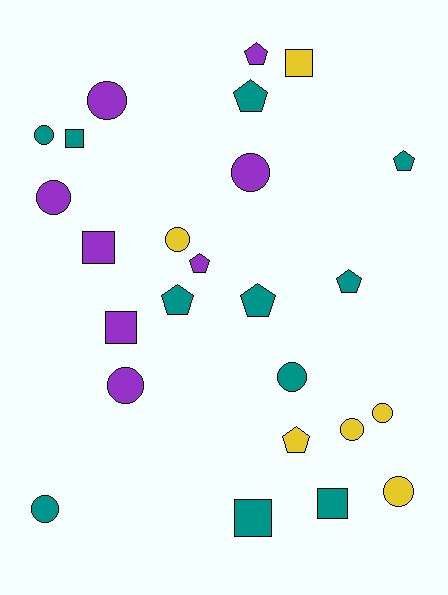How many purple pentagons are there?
There are 2 purple pentagons.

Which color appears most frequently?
Teal, with 11 objects.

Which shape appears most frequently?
Circle, with 11 objects.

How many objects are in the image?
There are 25 objects.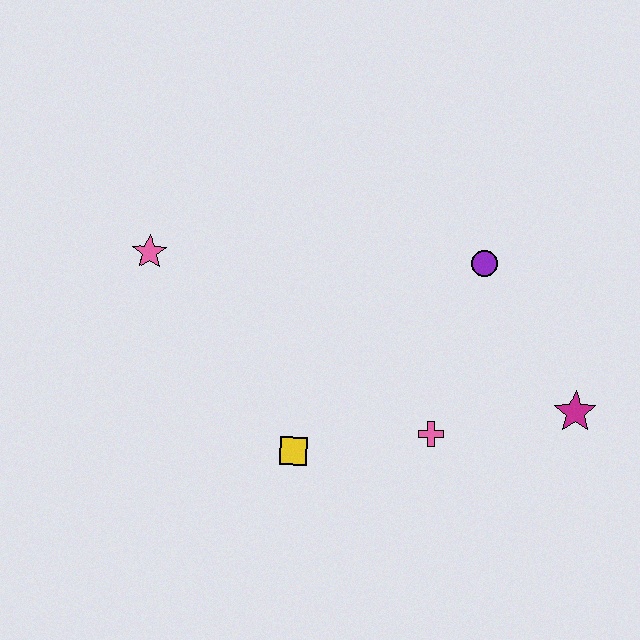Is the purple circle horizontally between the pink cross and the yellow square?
No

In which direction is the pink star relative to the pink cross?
The pink star is to the left of the pink cross.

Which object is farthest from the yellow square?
The magenta star is farthest from the yellow square.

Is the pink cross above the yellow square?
Yes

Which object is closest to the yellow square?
The pink cross is closest to the yellow square.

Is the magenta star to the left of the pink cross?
No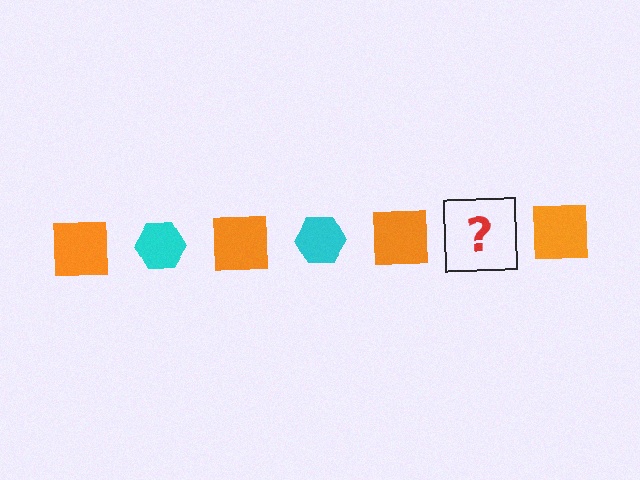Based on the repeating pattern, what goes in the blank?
The blank should be a cyan hexagon.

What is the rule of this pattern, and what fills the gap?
The rule is that the pattern alternates between orange square and cyan hexagon. The gap should be filled with a cyan hexagon.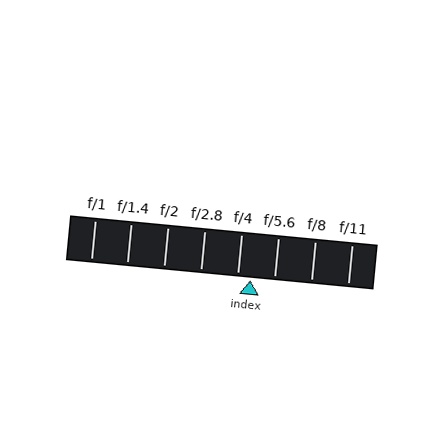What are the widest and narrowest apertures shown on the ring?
The widest aperture shown is f/1 and the narrowest is f/11.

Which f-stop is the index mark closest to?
The index mark is closest to f/4.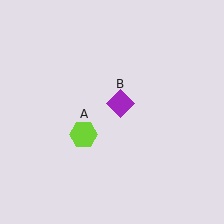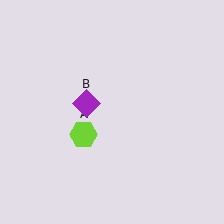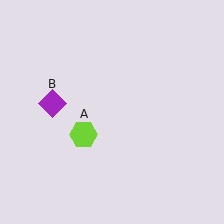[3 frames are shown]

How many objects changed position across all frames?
1 object changed position: purple diamond (object B).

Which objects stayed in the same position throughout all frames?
Lime hexagon (object A) remained stationary.